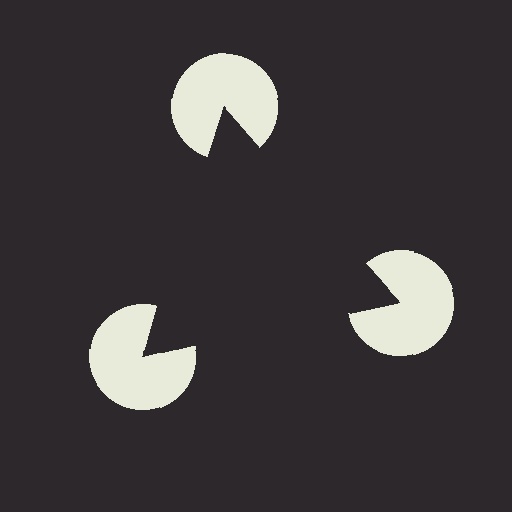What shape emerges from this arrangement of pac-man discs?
An illusory triangle — its edges are inferred from the aligned wedge cuts in the pac-man discs, not physically drawn.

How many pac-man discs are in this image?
There are 3 — one at each vertex of the illusory triangle.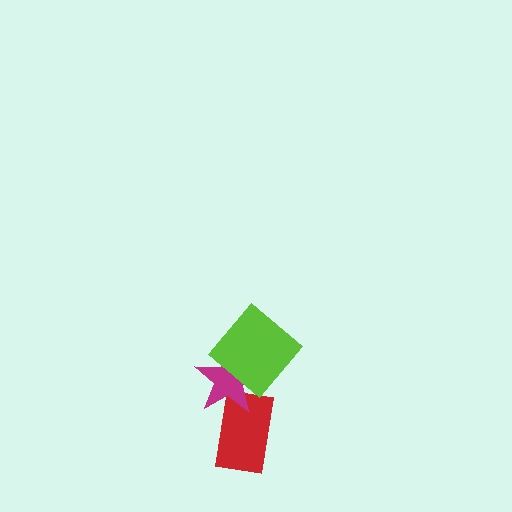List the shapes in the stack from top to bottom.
From top to bottom: the lime diamond, the magenta star, the red rectangle.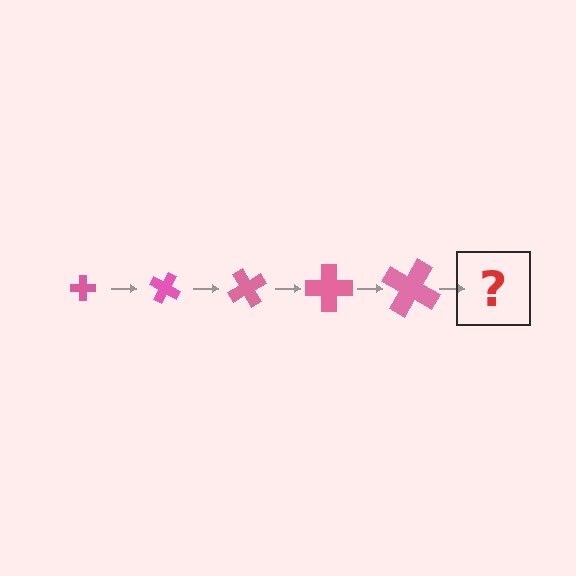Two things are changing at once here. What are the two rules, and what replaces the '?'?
The two rules are that the cross grows larger each step and it rotates 30 degrees each step. The '?' should be a cross, larger than the previous one and rotated 150 degrees from the start.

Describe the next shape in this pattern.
It should be a cross, larger than the previous one and rotated 150 degrees from the start.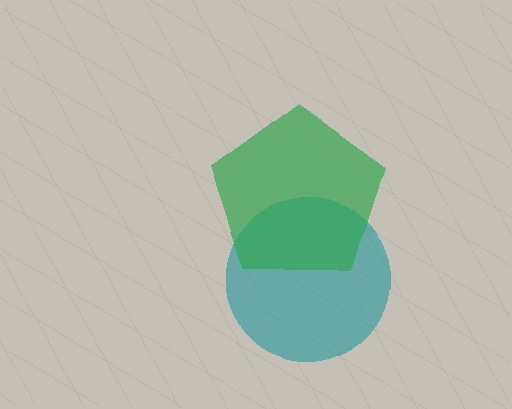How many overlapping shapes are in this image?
There are 2 overlapping shapes in the image.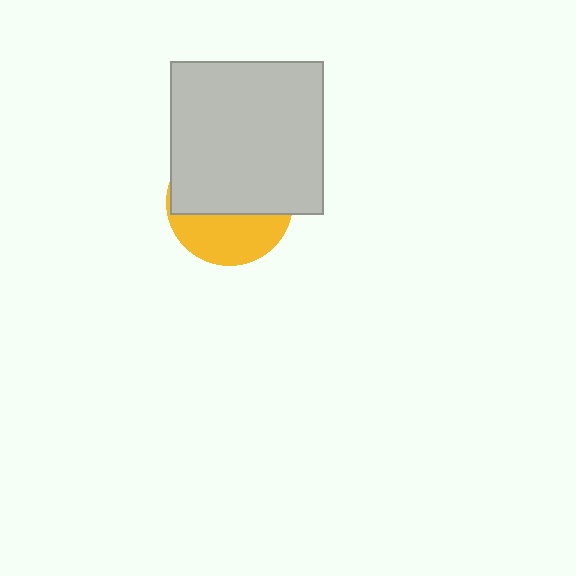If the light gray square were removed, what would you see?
You would see the complete yellow circle.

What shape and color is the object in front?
The object in front is a light gray square.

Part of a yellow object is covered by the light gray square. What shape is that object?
It is a circle.